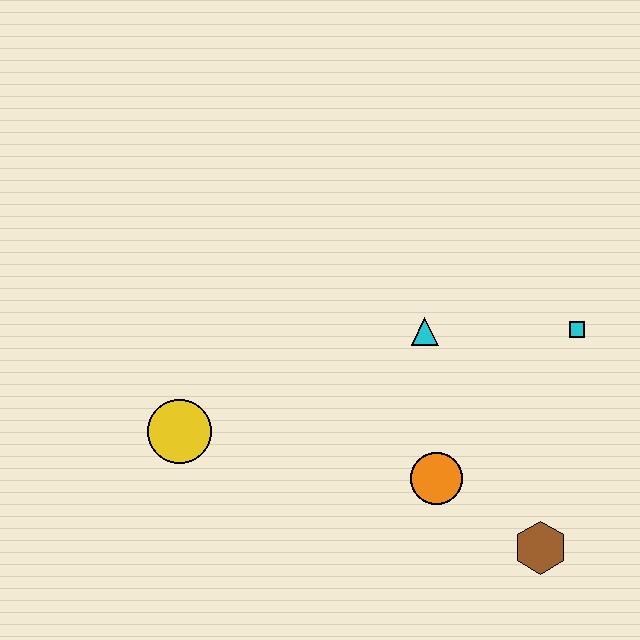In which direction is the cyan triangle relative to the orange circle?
The cyan triangle is above the orange circle.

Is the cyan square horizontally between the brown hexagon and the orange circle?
No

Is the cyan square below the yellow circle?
No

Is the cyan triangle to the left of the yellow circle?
No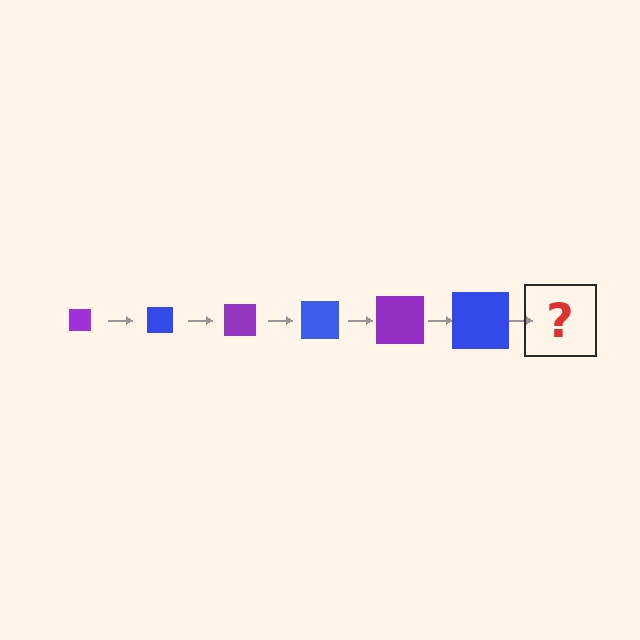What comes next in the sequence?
The next element should be a purple square, larger than the previous one.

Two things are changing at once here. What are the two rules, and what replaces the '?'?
The two rules are that the square grows larger each step and the color cycles through purple and blue. The '?' should be a purple square, larger than the previous one.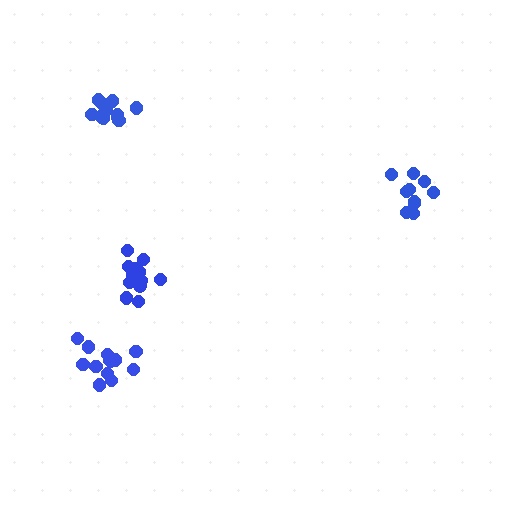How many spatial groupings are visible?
There are 4 spatial groupings.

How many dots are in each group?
Group 1: 10 dots, Group 2: 13 dots, Group 3: 14 dots, Group 4: 13 dots (50 total).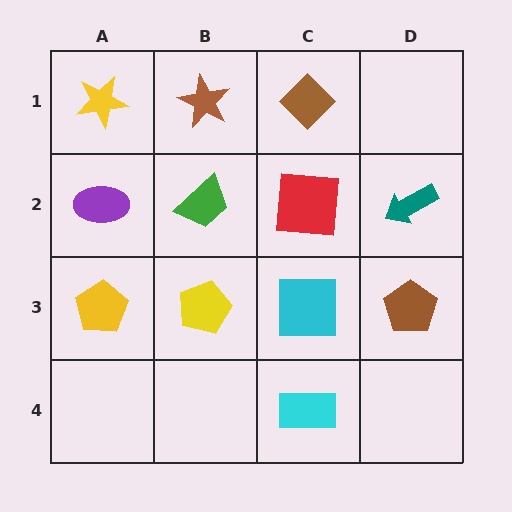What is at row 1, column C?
A brown diamond.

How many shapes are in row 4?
1 shape.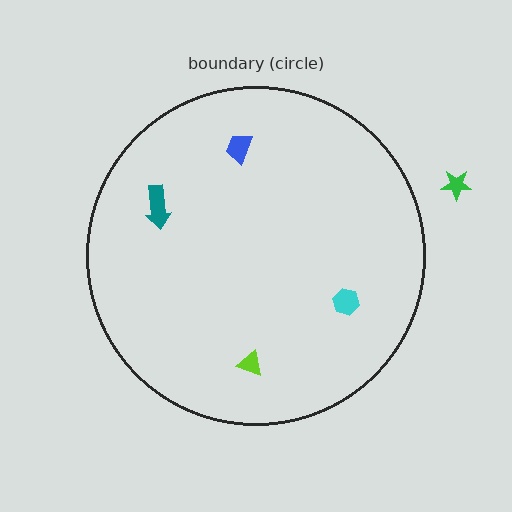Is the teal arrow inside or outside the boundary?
Inside.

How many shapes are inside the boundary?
4 inside, 1 outside.